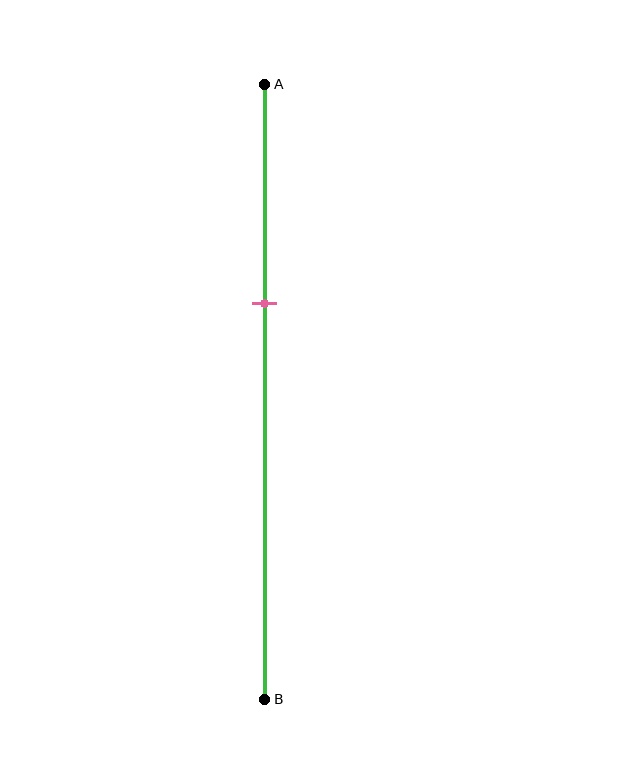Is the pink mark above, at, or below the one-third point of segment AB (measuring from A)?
The pink mark is approximately at the one-third point of segment AB.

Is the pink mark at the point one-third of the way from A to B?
Yes, the mark is approximately at the one-third point.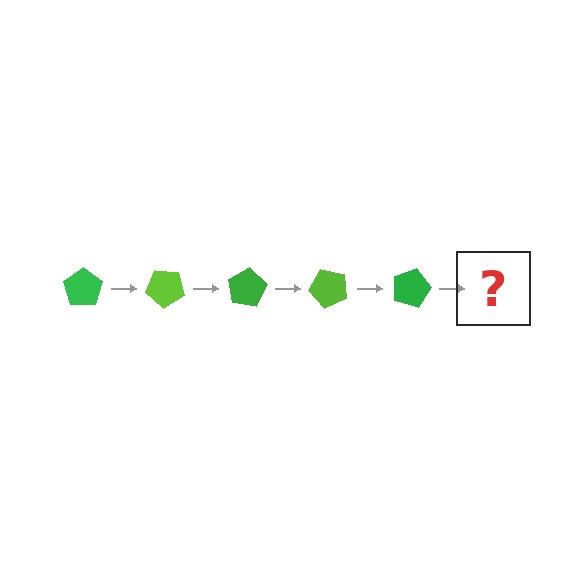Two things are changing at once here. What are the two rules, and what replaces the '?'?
The two rules are that it rotates 40 degrees each step and the color cycles through green and lime. The '?' should be a lime pentagon, rotated 200 degrees from the start.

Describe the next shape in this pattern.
It should be a lime pentagon, rotated 200 degrees from the start.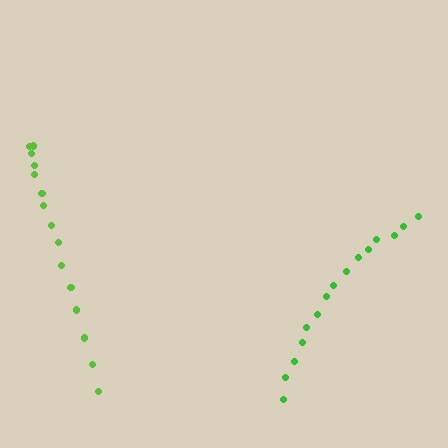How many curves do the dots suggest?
There are 2 distinct paths.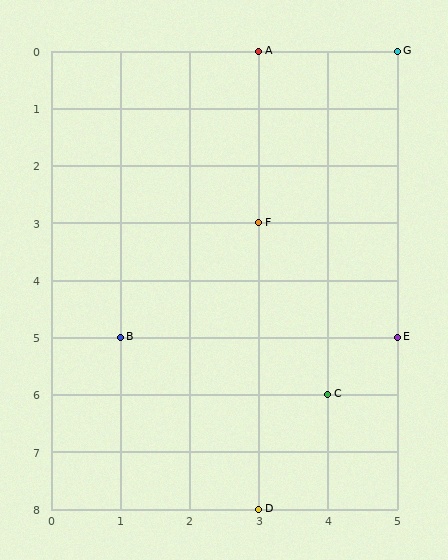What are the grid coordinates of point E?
Point E is at grid coordinates (5, 5).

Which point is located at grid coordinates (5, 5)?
Point E is at (5, 5).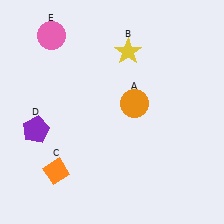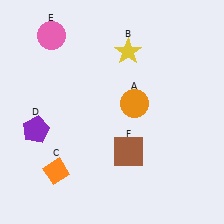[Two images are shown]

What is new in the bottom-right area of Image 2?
A brown square (F) was added in the bottom-right area of Image 2.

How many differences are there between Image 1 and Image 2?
There is 1 difference between the two images.